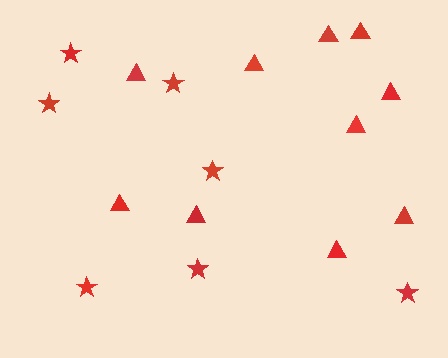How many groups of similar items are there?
There are 2 groups: one group of triangles (10) and one group of stars (7).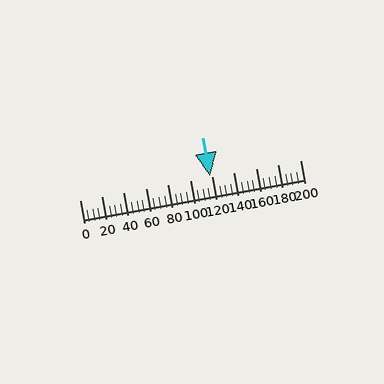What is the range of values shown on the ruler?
The ruler shows values from 0 to 200.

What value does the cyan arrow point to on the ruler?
The cyan arrow points to approximately 118.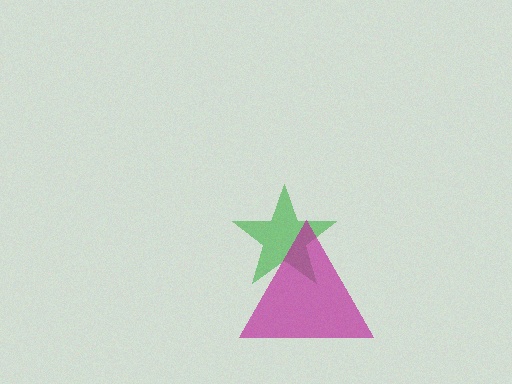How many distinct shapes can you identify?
There are 2 distinct shapes: a green star, a magenta triangle.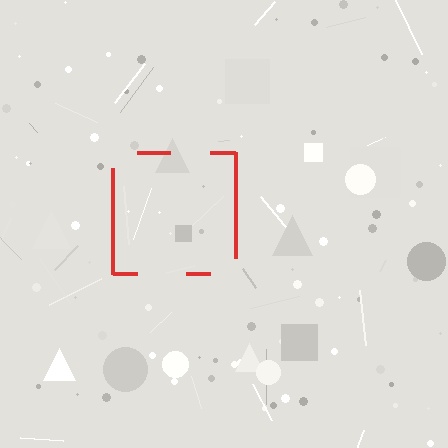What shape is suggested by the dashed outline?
The dashed outline suggests a square.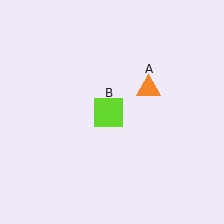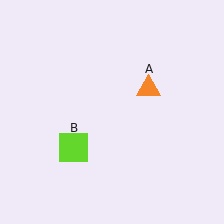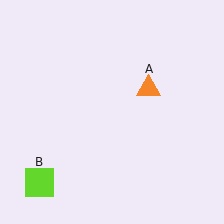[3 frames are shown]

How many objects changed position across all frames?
1 object changed position: lime square (object B).